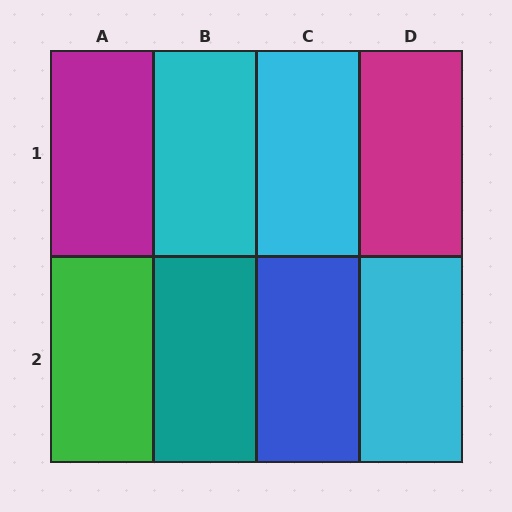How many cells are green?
1 cell is green.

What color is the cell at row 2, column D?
Cyan.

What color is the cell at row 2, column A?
Green.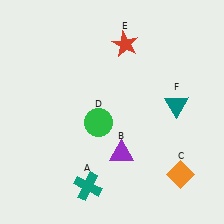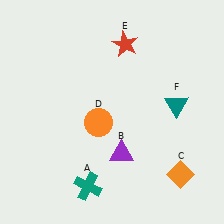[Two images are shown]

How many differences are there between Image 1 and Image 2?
There is 1 difference between the two images.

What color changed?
The circle (D) changed from green in Image 1 to orange in Image 2.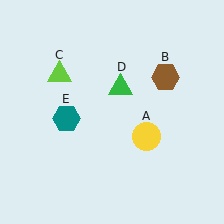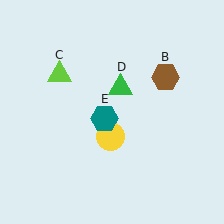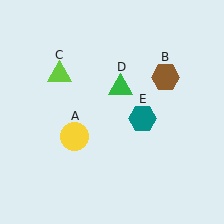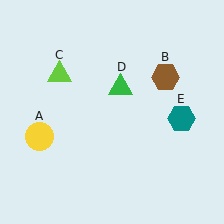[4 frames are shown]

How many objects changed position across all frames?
2 objects changed position: yellow circle (object A), teal hexagon (object E).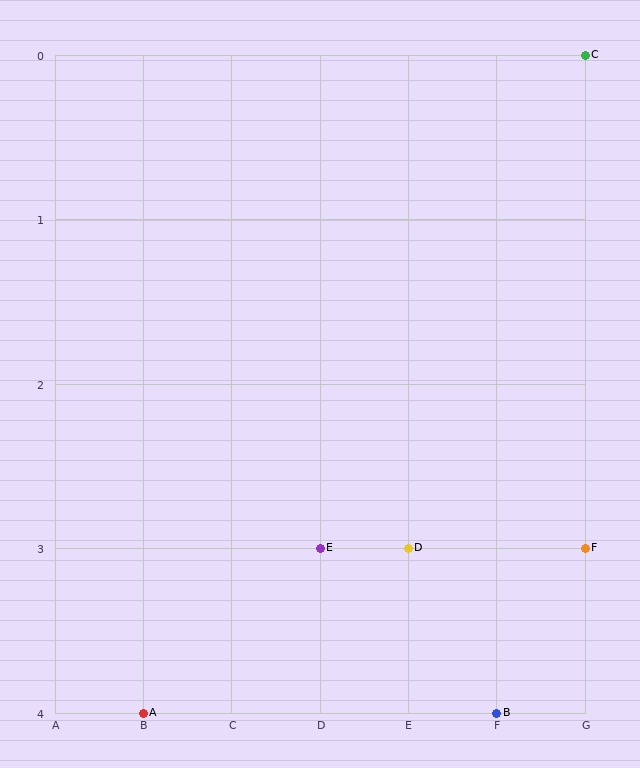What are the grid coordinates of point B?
Point B is at grid coordinates (F, 4).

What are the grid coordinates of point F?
Point F is at grid coordinates (G, 3).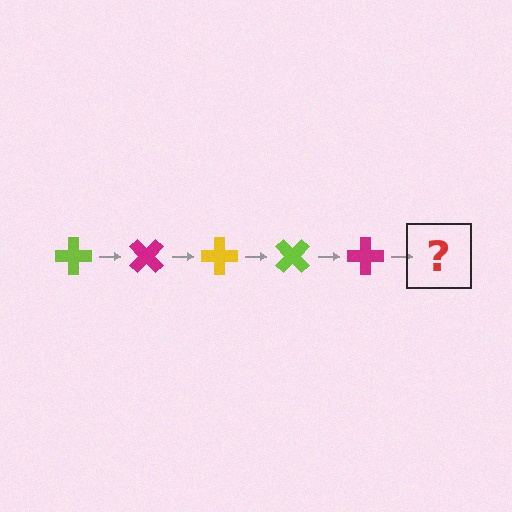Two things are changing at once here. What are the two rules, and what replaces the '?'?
The two rules are that it rotates 45 degrees each step and the color cycles through lime, magenta, and yellow. The '?' should be a yellow cross, rotated 225 degrees from the start.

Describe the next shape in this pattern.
It should be a yellow cross, rotated 225 degrees from the start.